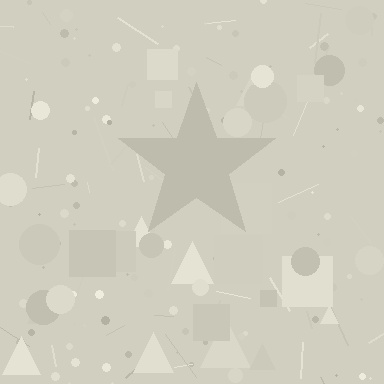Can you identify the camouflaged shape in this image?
The camouflaged shape is a star.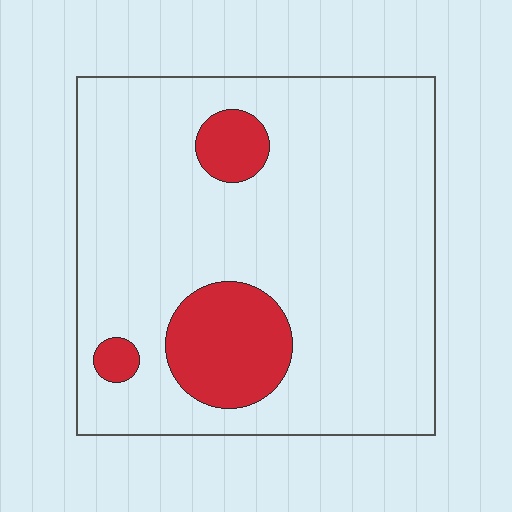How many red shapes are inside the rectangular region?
3.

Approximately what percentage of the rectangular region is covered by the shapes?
Approximately 15%.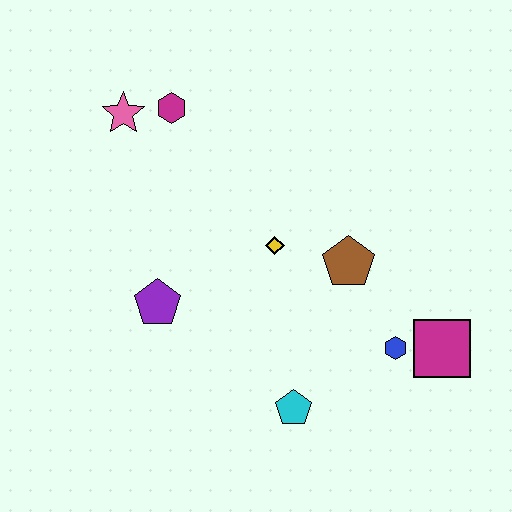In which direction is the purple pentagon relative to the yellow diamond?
The purple pentagon is to the left of the yellow diamond.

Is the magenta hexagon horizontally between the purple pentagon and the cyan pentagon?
Yes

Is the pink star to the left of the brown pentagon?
Yes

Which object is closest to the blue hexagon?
The magenta square is closest to the blue hexagon.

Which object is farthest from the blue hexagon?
The pink star is farthest from the blue hexagon.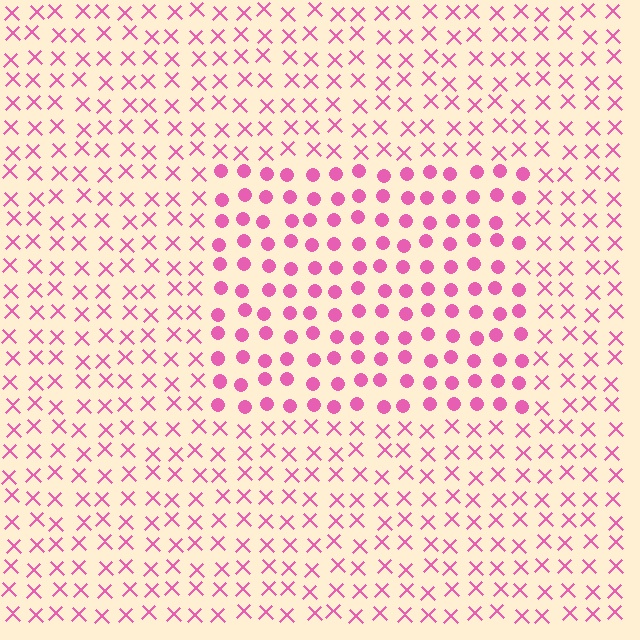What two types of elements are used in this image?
The image uses circles inside the rectangle region and X marks outside it.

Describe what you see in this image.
The image is filled with small pink elements arranged in a uniform grid. A rectangle-shaped region contains circles, while the surrounding area contains X marks. The boundary is defined purely by the change in element shape.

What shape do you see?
I see a rectangle.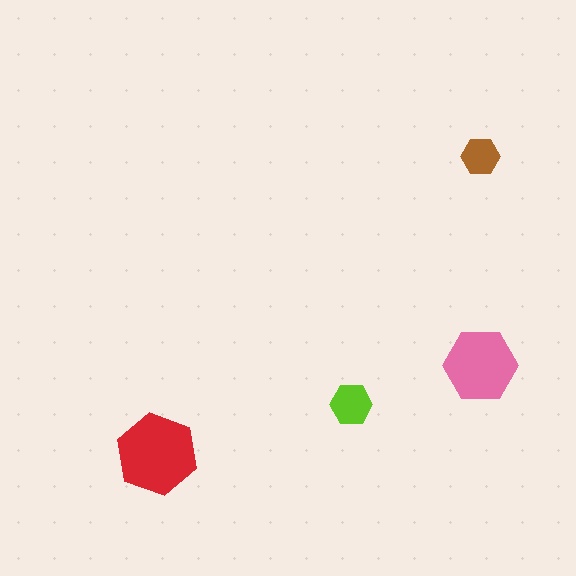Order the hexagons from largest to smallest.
the red one, the pink one, the lime one, the brown one.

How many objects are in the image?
There are 4 objects in the image.